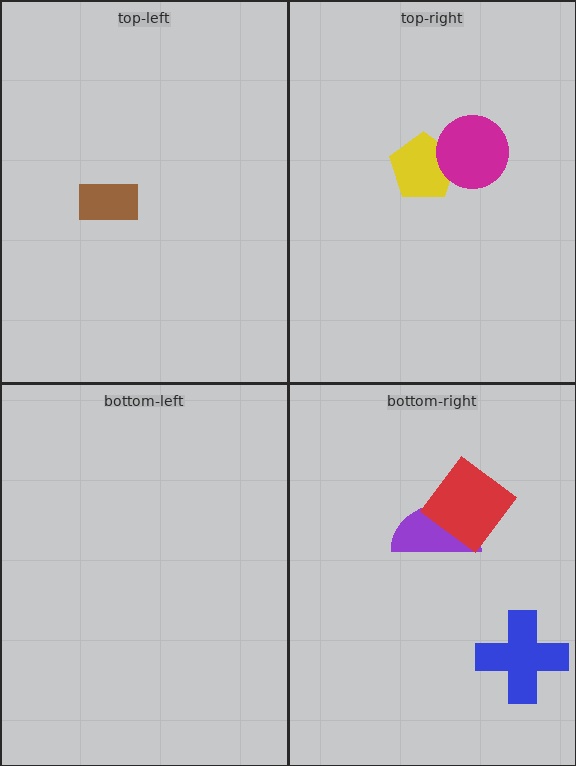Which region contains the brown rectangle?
The top-left region.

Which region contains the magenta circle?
The top-right region.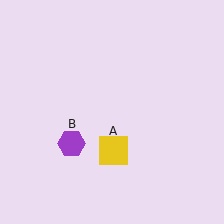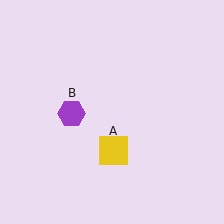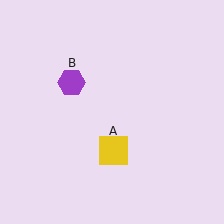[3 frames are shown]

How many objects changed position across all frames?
1 object changed position: purple hexagon (object B).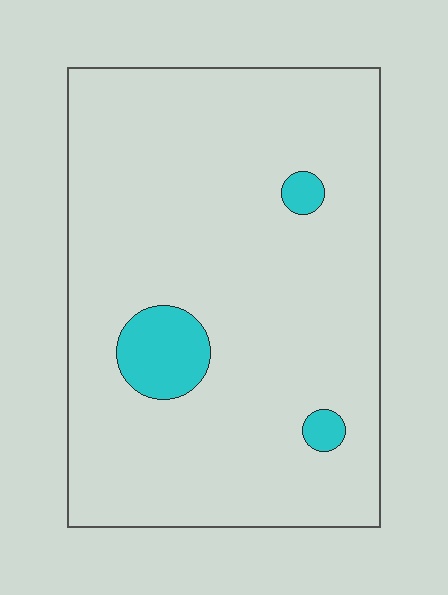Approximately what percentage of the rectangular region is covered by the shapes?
Approximately 5%.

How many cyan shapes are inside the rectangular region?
3.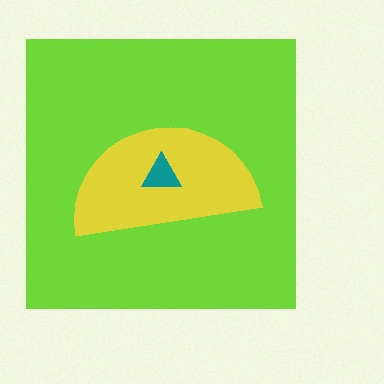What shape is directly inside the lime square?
The yellow semicircle.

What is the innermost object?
The teal triangle.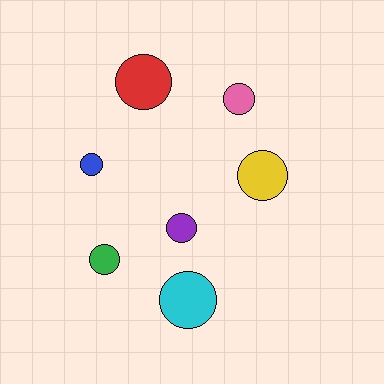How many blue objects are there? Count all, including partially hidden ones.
There is 1 blue object.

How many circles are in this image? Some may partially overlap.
There are 7 circles.